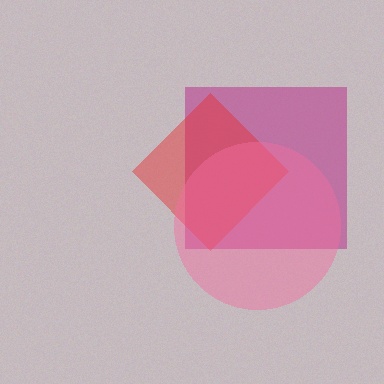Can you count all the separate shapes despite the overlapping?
Yes, there are 3 separate shapes.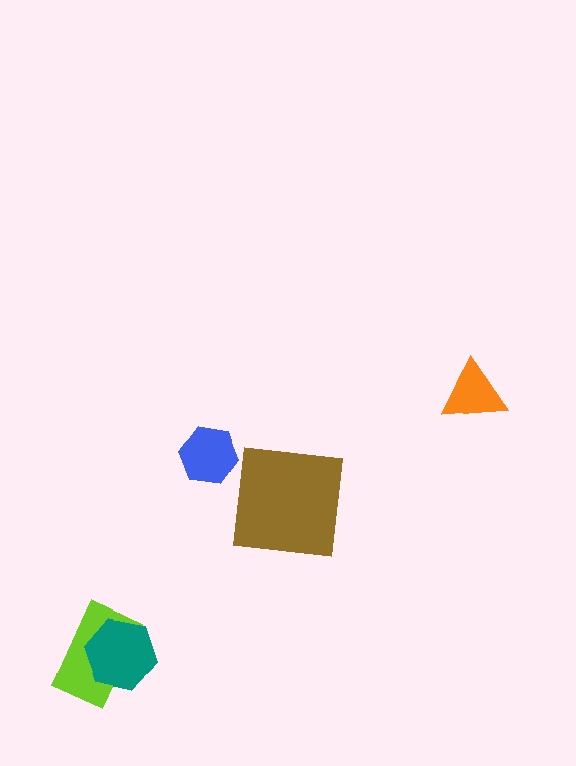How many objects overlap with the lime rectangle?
1 object overlaps with the lime rectangle.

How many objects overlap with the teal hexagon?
1 object overlaps with the teal hexagon.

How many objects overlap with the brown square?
0 objects overlap with the brown square.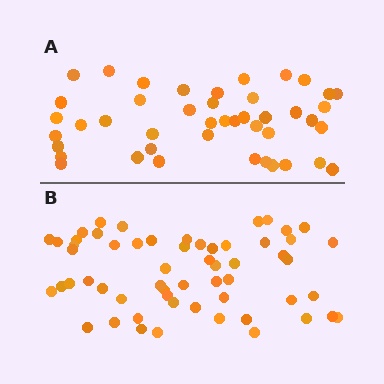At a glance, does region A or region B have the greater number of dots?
Region B (the bottom region) has more dots.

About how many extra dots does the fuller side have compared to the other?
Region B has approximately 15 more dots than region A.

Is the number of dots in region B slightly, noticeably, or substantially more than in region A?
Region B has noticeably more, but not dramatically so. The ratio is roughly 1.3 to 1.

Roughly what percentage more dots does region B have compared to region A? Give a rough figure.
About 30% more.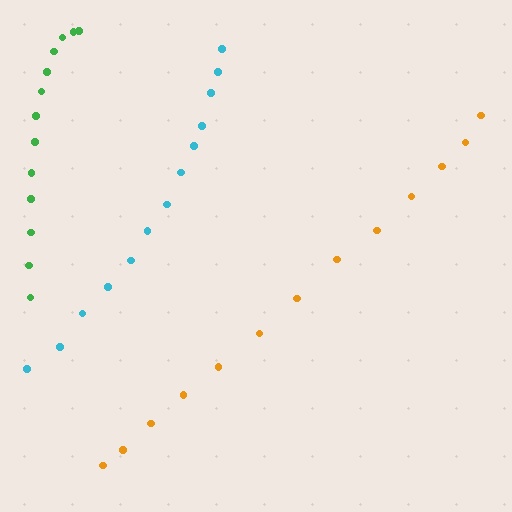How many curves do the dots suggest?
There are 3 distinct paths.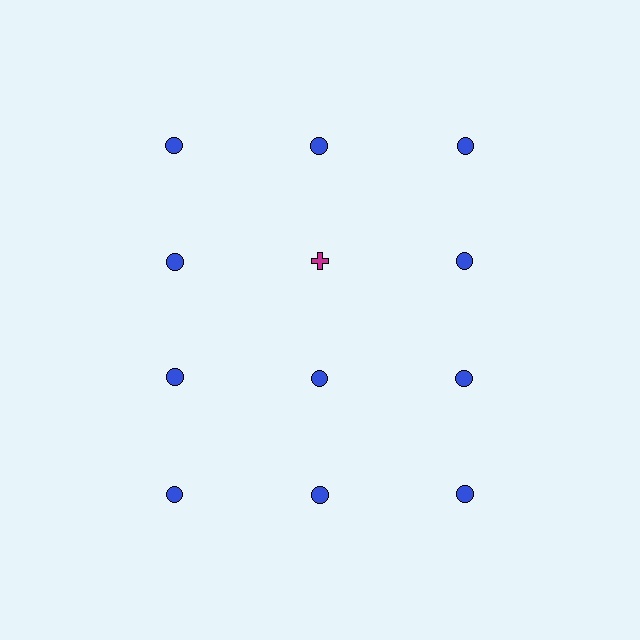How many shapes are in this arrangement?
There are 12 shapes arranged in a grid pattern.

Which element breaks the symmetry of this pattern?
The magenta cross in the second row, second from left column breaks the symmetry. All other shapes are blue circles.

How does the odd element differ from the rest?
It differs in both color (magenta instead of blue) and shape (cross instead of circle).